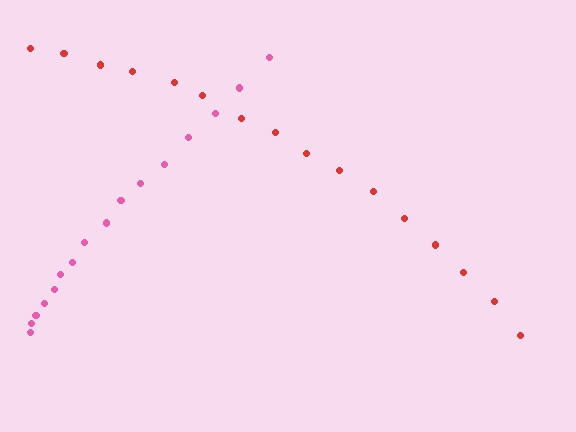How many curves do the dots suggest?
There are 2 distinct paths.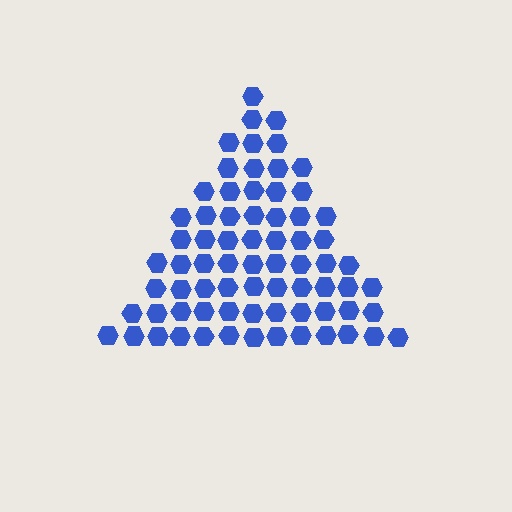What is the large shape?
The large shape is a triangle.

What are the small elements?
The small elements are hexagons.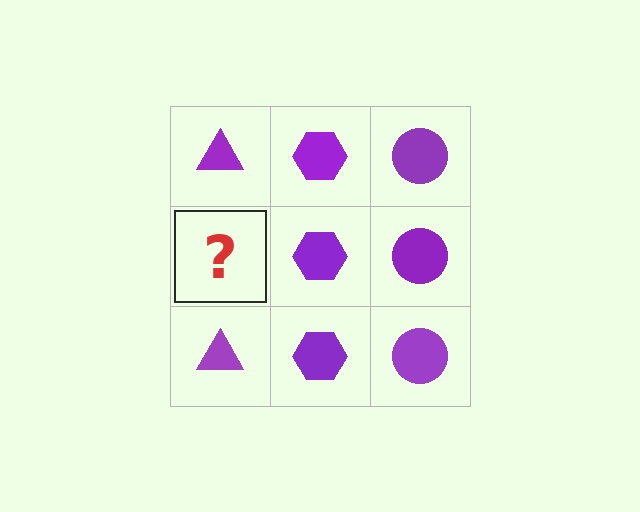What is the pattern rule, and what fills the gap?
The rule is that each column has a consistent shape. The gap should be filled with a purple triangle.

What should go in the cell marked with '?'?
The missing cell should contain a purple triangle.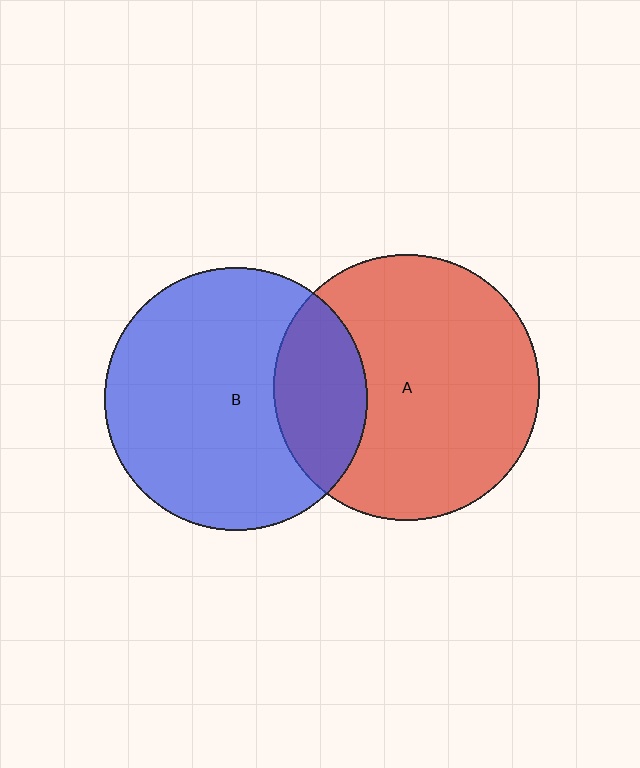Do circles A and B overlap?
Yes.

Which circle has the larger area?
Circle A (red).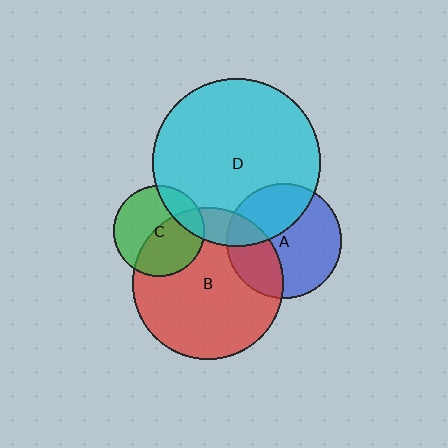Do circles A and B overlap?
Yes.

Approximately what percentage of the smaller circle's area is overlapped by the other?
Approximately 30%.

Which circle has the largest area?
Circle D (cyan).